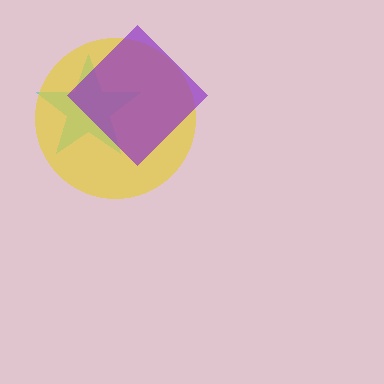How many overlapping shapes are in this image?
There are 3 overlapping shapes in the image.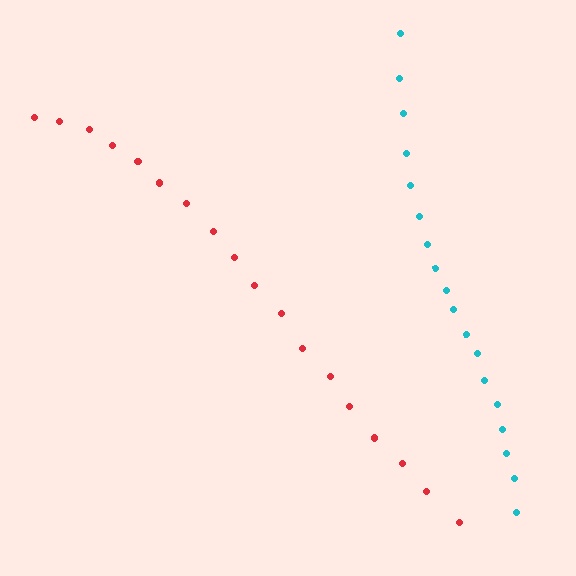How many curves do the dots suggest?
There are 2 distinct paths.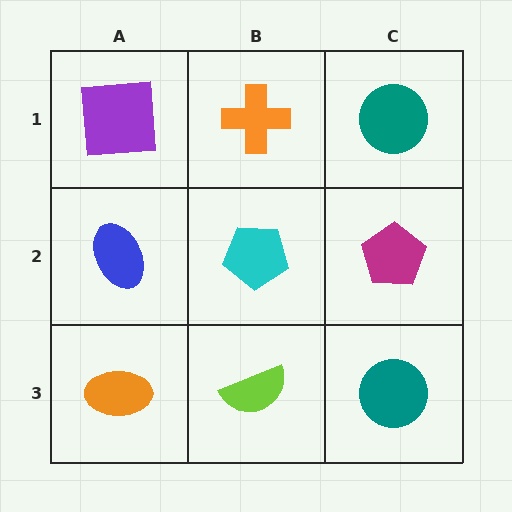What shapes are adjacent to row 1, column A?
A blue ellipse (row 2, column A), an orange cross (row 1, column B).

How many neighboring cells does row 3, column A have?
2.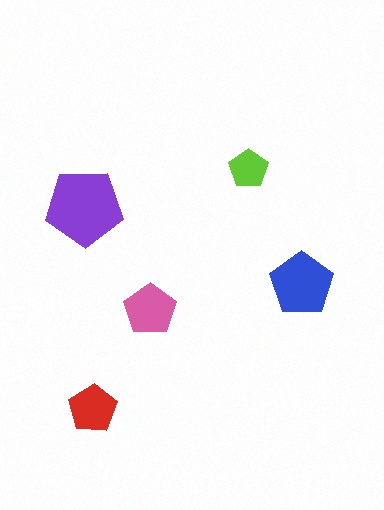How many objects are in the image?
There are 5 objects in the image.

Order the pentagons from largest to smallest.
the purple one, the blue one, the pink one, the red one, the lime one.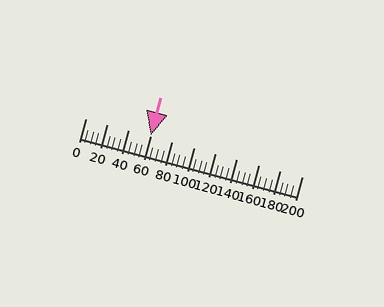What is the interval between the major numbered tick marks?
The major tick marks are spaced 20 units apart.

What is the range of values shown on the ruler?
The ruler shows values from 0 to 200.